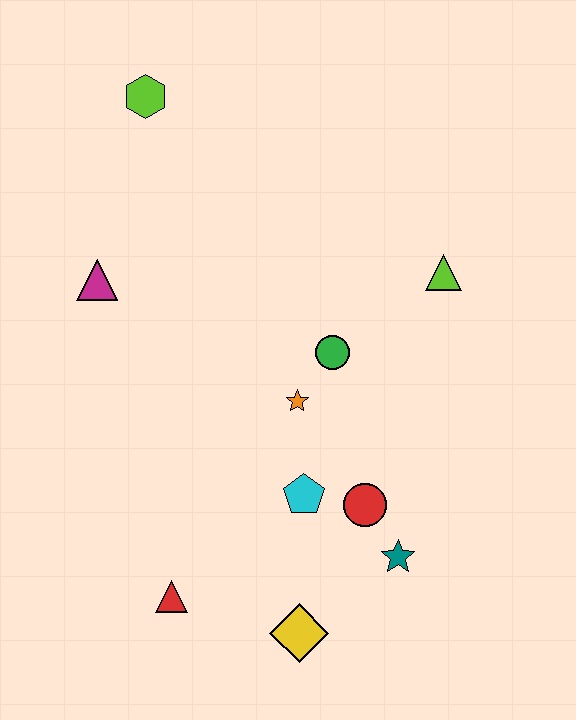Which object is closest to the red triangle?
The yellow diamond is closest to the red triangle.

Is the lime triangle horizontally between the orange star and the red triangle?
No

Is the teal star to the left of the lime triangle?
Yes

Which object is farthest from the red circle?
The lime hexagon is farthest from the red circle.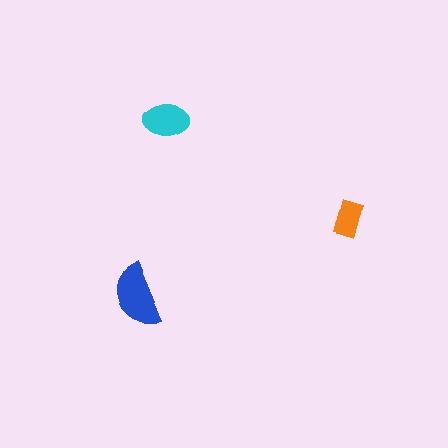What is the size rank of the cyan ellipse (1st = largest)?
2nd.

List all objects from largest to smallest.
The blue semicircle, the cyan ellipse, the orange rectangle.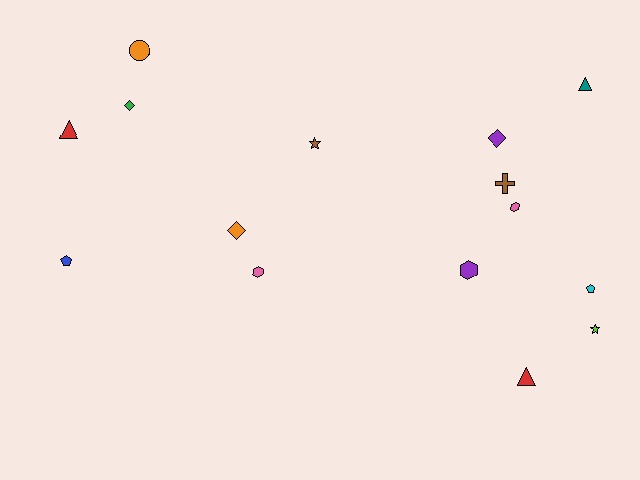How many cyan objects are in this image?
There is 1 cyan object.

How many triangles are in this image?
There are 3 triangles.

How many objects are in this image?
There are 15 objects.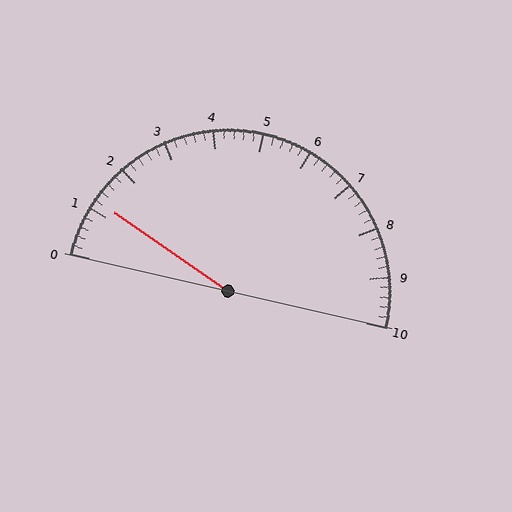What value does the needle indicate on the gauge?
The needle indicates approximately 1.2.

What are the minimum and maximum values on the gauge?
The gauge ranges from 0 to 10.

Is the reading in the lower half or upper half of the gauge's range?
The reading is in the lower half of the range (0 to 10).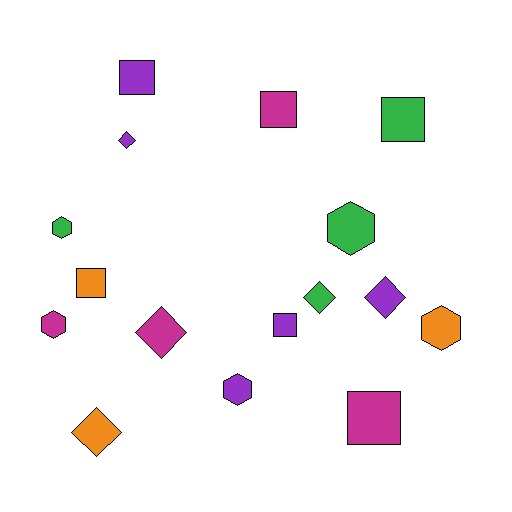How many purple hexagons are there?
There is 1 purple hexagon.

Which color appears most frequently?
Purple, with 5 objects.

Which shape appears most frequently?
Square, with 6 objects.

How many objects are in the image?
There are 16 objects.